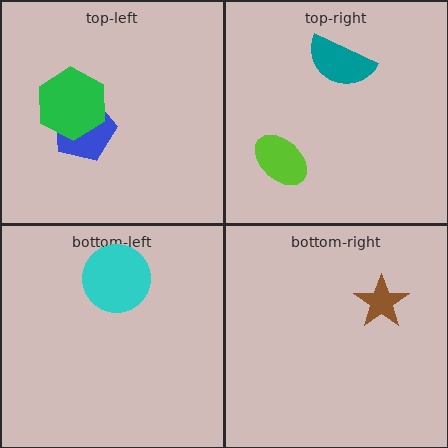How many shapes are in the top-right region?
2.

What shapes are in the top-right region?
The teal semicircle, the lime ellipse.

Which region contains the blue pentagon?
The top-left region.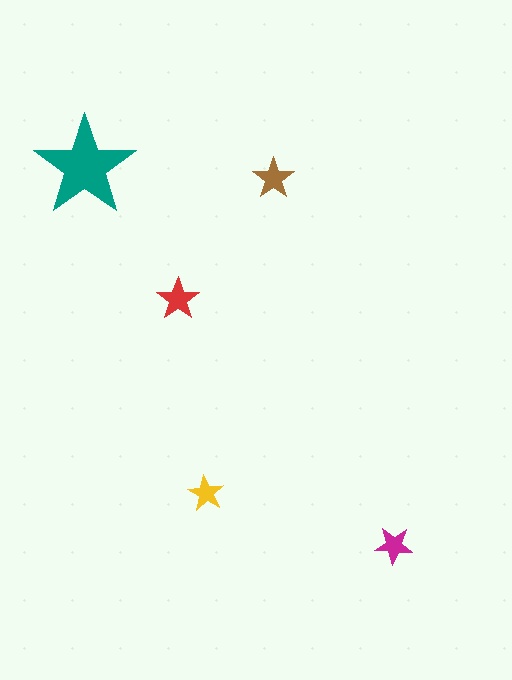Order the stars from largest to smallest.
the teal one, the red one, the brown one, the magenta one, the yellow one.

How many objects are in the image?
There are 5 objects in the image.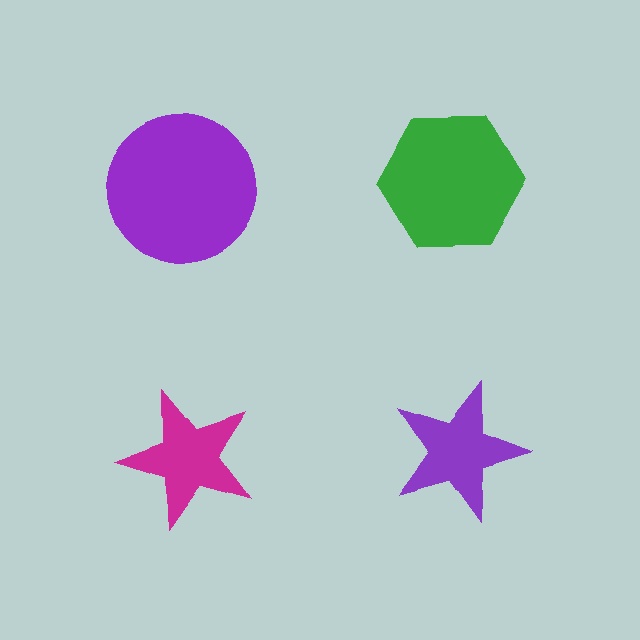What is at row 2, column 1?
A magenta star.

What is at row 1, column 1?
A purple circle.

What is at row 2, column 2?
A purple star.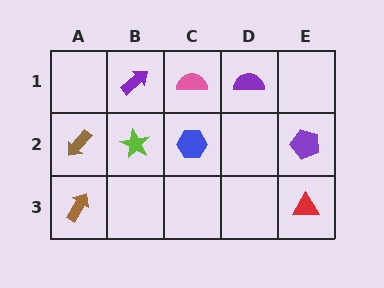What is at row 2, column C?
A blue hexagon.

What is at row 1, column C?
A pink semicircle.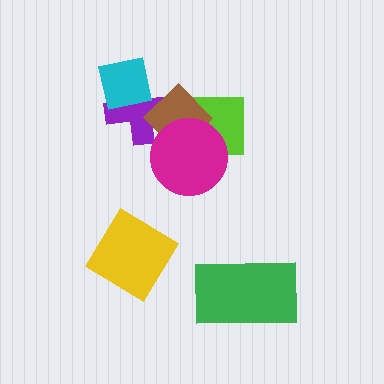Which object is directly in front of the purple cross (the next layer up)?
The brown diamond is directly in front of the purple cross.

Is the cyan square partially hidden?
No, no other shape covers it.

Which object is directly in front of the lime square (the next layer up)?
The brown diamond is directly in front of the lime square.